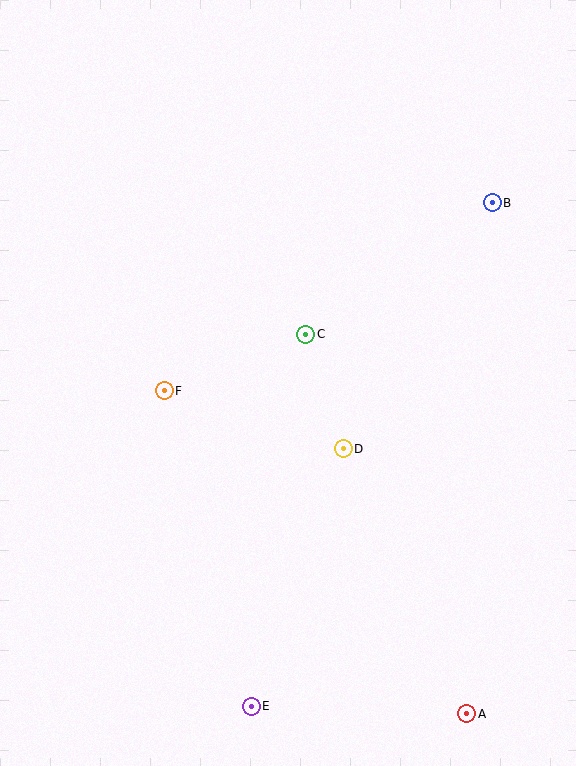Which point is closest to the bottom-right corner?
Point A is closest to the bottom-right corner.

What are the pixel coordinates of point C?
Point C is at (306, 334).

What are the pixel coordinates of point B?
Point B is at (492, 203).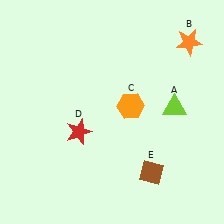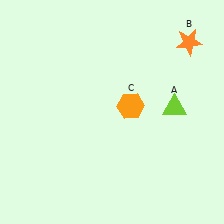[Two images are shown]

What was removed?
The brown diamond (E), the red star (D) were removed in Image 2.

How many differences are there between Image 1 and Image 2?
There are 2 differences between the two images.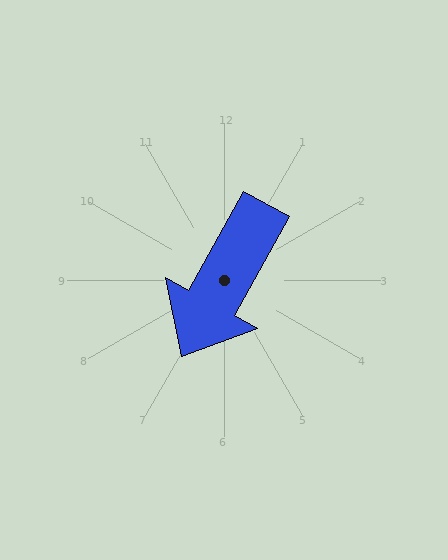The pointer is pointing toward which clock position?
Roughly 7 o'clock.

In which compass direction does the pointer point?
Southwest.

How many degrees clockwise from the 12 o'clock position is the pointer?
Approximately 209 degrees.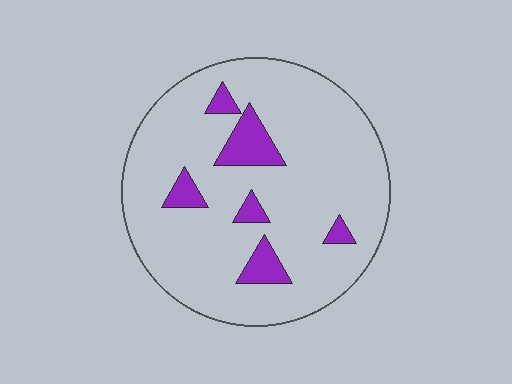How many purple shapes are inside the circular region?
6.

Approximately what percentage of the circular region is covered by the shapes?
Approximately 10%.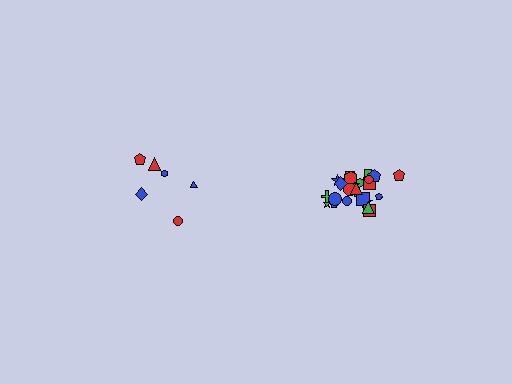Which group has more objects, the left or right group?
The right group.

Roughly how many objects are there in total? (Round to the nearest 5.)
Roughly 30 objects in total.